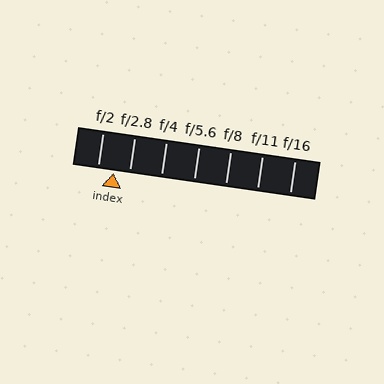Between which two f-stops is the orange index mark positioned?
The index mark is between f/2 and f/2.8.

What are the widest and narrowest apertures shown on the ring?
The widest aperture shown is f/2 and the narrowest is f/16.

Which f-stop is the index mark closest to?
The index mark is closest to f/2.8.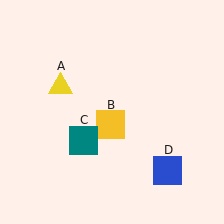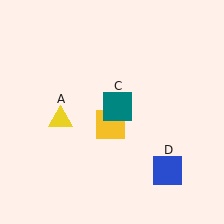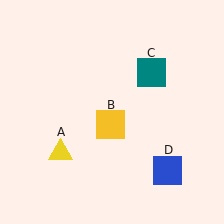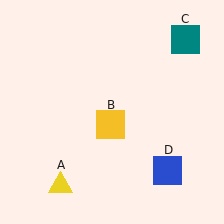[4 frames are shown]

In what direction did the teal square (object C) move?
The teal square (object C) moved up and to the right.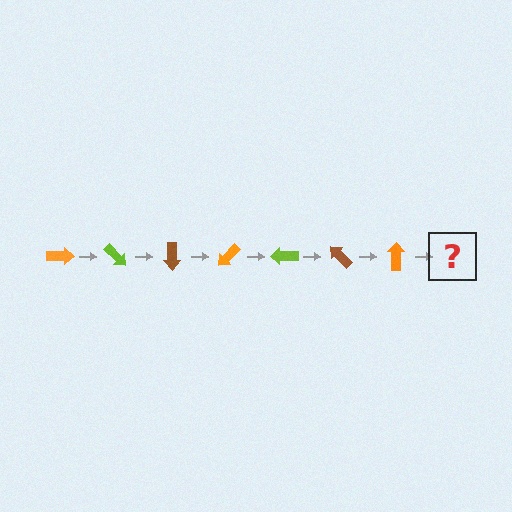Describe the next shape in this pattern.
It should be a lime arrow, rotated 315 degrees from the start.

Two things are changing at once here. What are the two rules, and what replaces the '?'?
The two rules are that it rotates 45 degrees each step and the color cycles through orange, lime, and brown. The '?' should be a lime arrow, rotated 315 degrees from the start.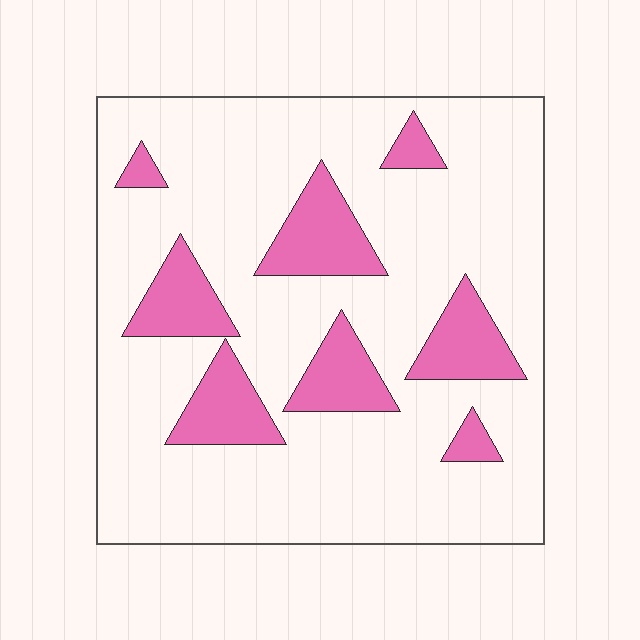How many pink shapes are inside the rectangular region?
8.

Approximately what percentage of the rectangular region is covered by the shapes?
Approximately 20%.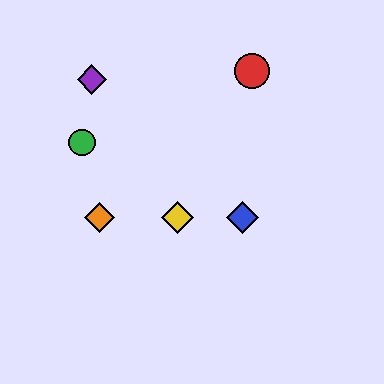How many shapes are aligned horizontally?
3 shapes (the blue diamond, the yellow diamond, the orange diamond) are aligned horizontally.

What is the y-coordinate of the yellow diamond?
The yellow diamond is at y≈217.